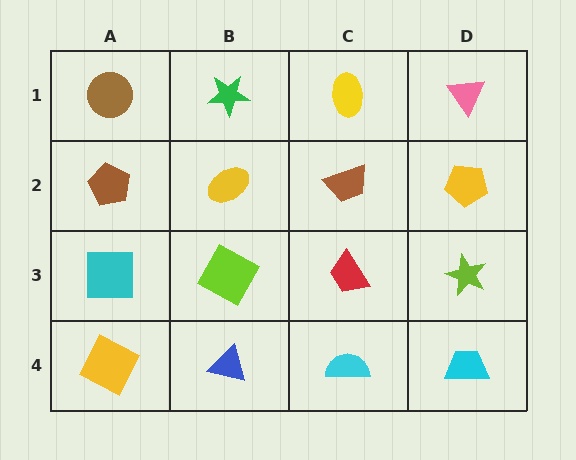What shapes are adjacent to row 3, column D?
A yellow pentagon (row 2, column D), a cyan trapezoid (row 4, column D), a red trapezoid (row 3, column C).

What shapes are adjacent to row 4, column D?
A lime star (row 3, column D), a cyan semicircle (row 4, column C).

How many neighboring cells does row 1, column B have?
3.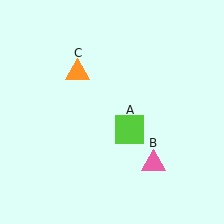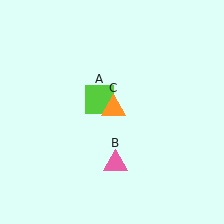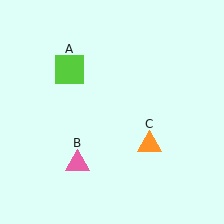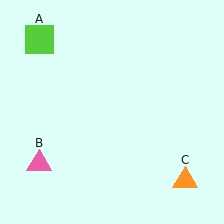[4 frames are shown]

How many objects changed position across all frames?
3 objects changed position: lime square (object A), pink triangle (object B), orange triangle (object C).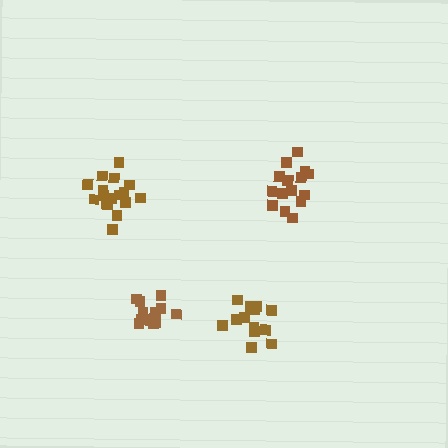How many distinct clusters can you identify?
There are 4 distinct clusters.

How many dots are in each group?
Group 1: 17 dots, Group 2: 15 dots, Group 3: 16 dots, Group 4: 14 dots (62 total).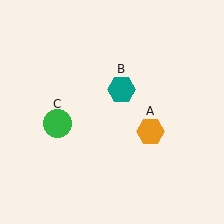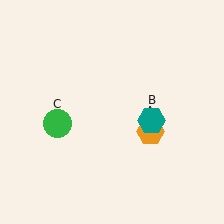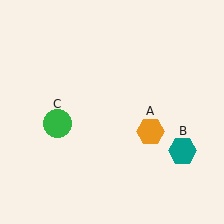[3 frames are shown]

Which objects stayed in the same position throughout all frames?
Orange hexagon (object A) and green circle (object C) remained stationary.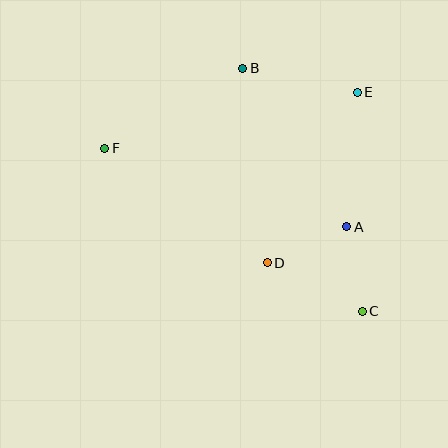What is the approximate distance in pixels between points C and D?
The distance between C and D is approximately 107 pixels.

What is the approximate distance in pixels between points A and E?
The distance between A and E is approximately 135 pixels.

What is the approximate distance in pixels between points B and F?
The distance between B and F is approximately 160 pixels.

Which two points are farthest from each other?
Points C and F are farthest from each other.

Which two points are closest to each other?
Points A and C are closest to each other.